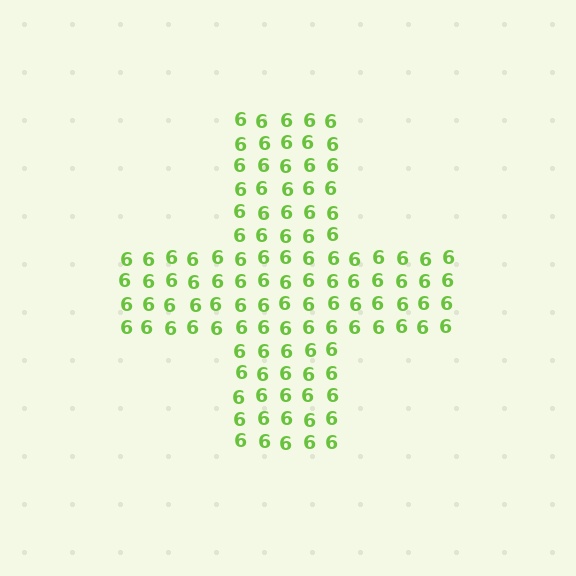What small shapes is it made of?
It is made of small digit 6's.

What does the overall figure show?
The overall figure shows a cross.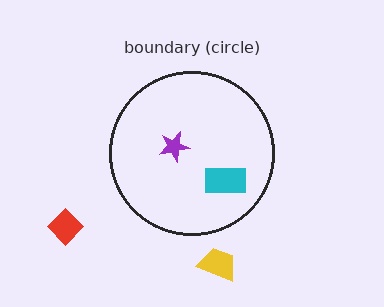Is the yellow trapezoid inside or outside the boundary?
Outside.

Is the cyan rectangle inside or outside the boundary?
Inside.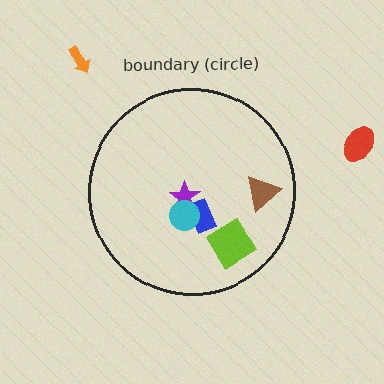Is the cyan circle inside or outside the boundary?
Inside.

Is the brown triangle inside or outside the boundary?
Inside.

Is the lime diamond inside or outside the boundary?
Inside.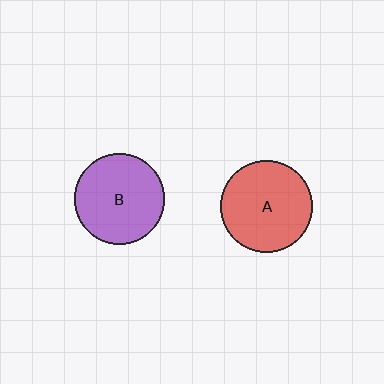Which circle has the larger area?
Circle A (red).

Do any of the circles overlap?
No, none of the circles overlap.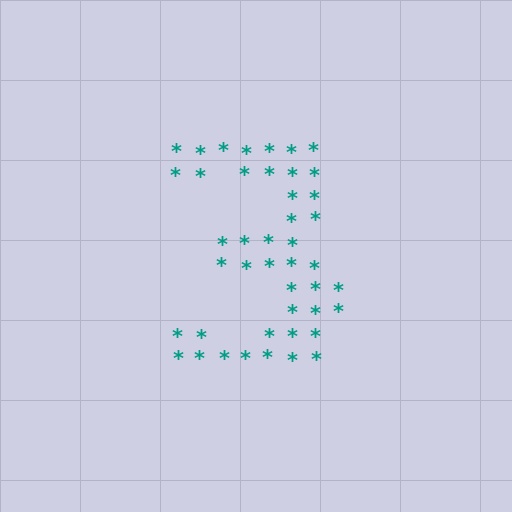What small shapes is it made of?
It is made of small asterisks.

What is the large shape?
The large shape is the digit 3.